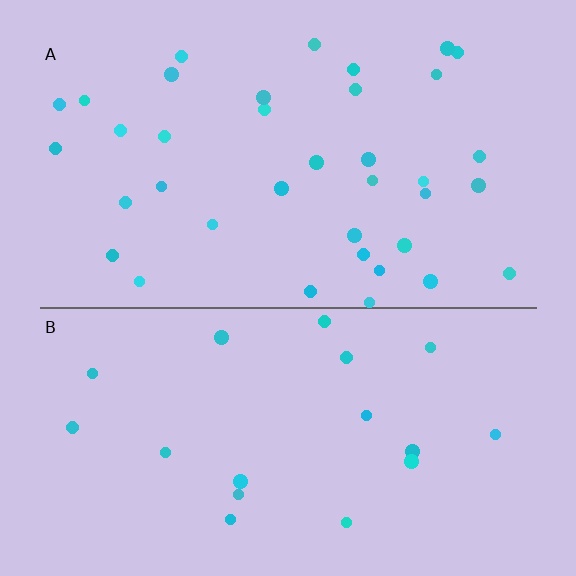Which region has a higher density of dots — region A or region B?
A (the top).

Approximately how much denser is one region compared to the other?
Approximately 2.0× — region A over region B.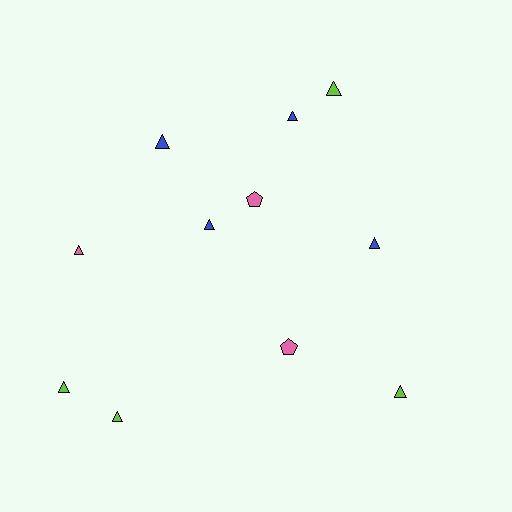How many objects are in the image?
There are 11 objects.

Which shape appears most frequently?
Triangle, with 9 objects.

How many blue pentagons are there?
There are no blue pentagons.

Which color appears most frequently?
Lime, with 4 objects.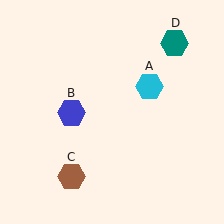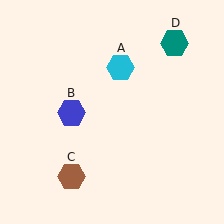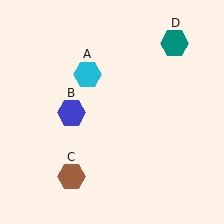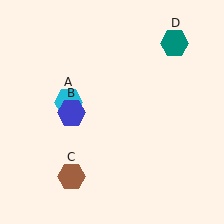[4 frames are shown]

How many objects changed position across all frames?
1 object changed position: cyan hexagon (object A).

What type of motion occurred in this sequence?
The cyan hexagon (object A) rotated counterclockwise around the center of the scene.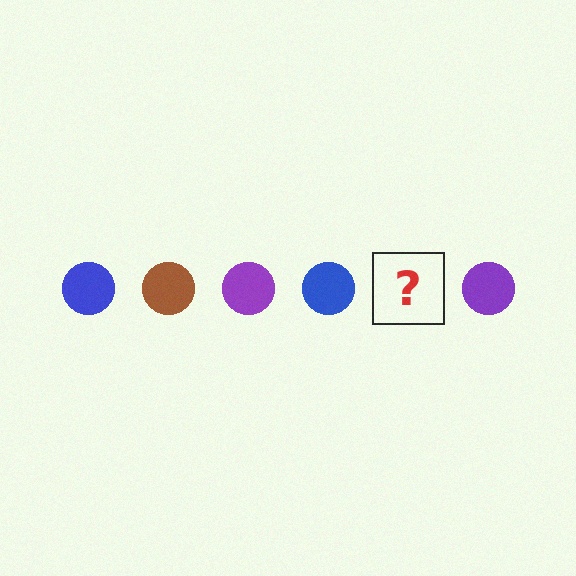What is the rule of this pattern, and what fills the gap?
The rule is that the pattern cycles through blue, brown, purple circles. The gap should be filled with a brown circle.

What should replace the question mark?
The question mark should be replaced with a brown circle.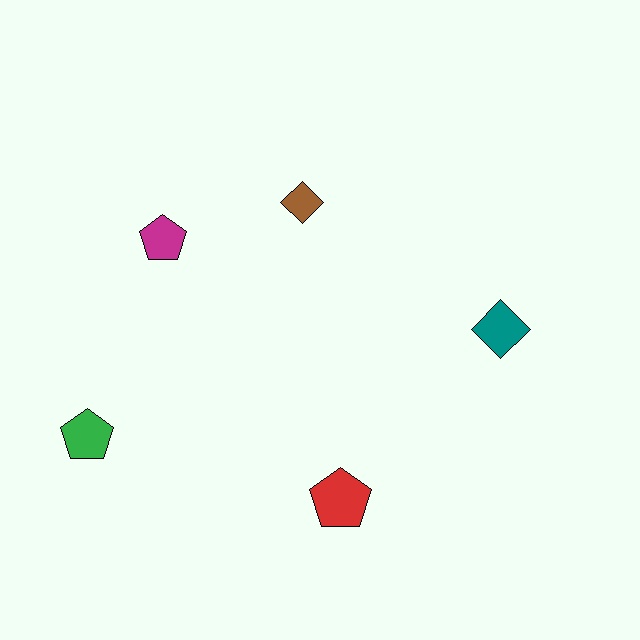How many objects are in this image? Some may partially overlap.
There are 5 objects.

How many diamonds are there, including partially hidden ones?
There are 2 diamonds.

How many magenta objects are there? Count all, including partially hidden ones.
There is 1 magenta object.